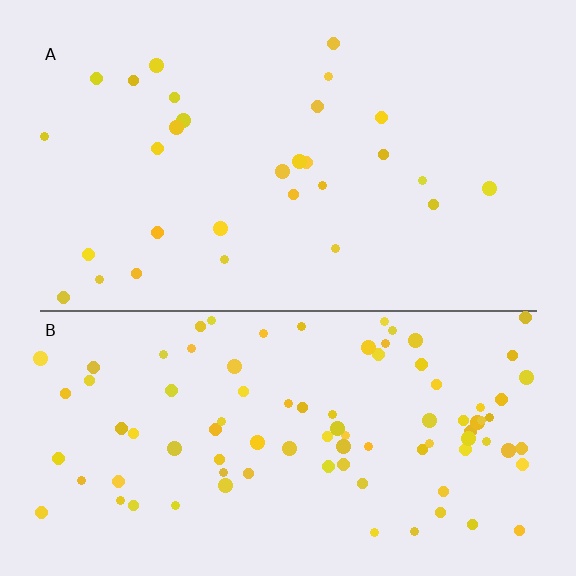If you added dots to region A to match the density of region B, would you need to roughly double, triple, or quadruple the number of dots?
Approximately triple.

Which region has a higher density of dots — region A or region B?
B (the bottom).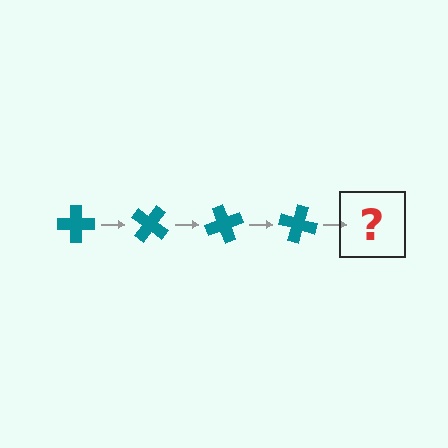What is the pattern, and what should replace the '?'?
The pattern is that the cross rotates 35 degrees each step. The '?' should be a teal cross rotated 140 degrees.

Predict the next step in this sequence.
The next step is a teal cross rotated 140 degrees.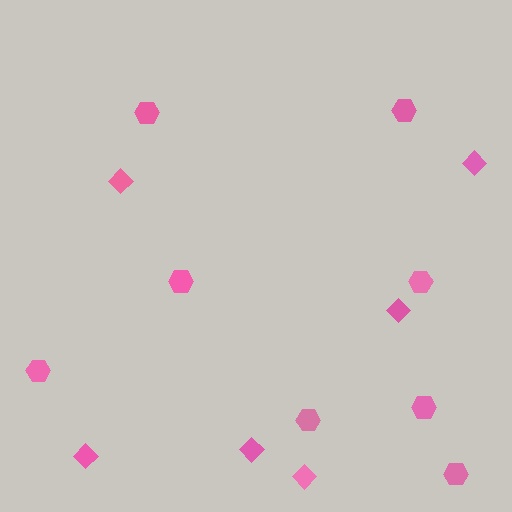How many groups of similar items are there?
There are 2 groups: one group of hexagons (8) and one group of diamonds (6).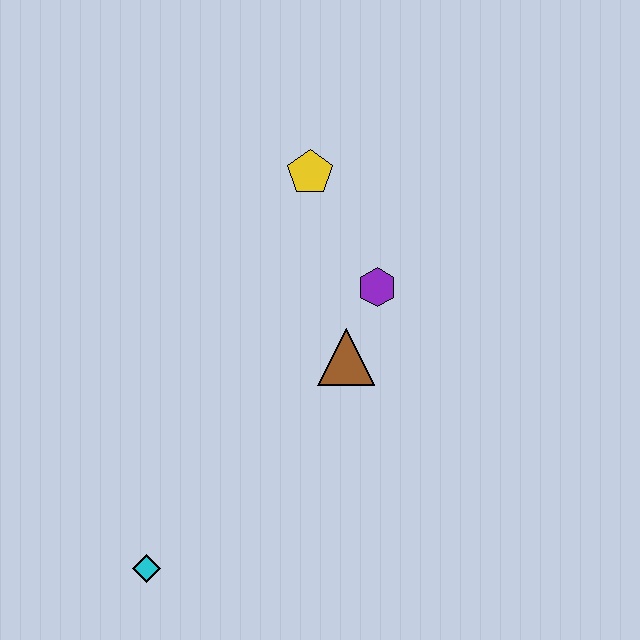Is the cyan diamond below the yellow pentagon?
Yes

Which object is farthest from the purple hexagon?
The cyan diamond is farthest from the purple hexagon.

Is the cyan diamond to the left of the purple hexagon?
Yes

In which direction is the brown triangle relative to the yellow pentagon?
The brown triangle is below the yellow pentagon.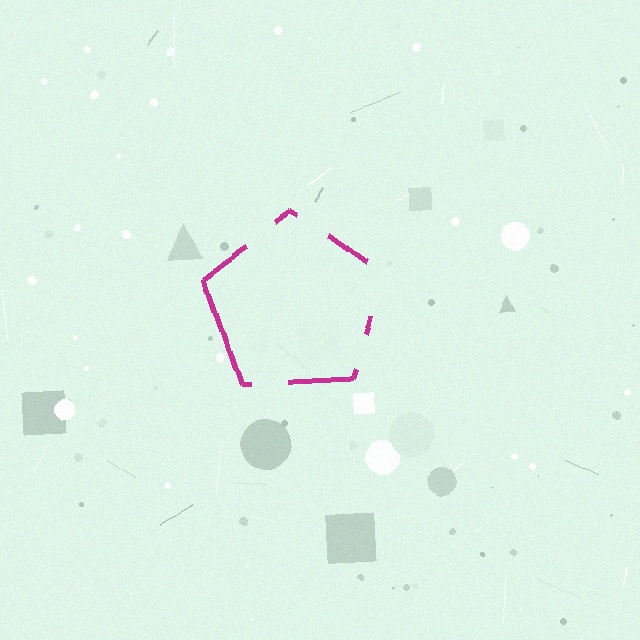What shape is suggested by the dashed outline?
The dashed outline suggests a pentagon.